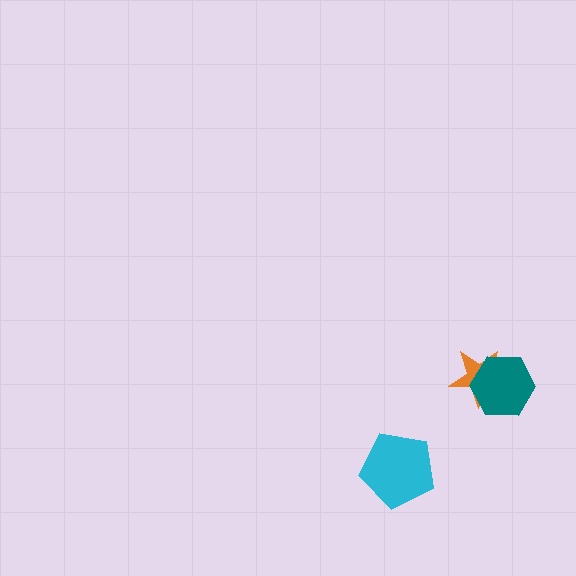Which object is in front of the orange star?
The teal hexagon is in front of the orange star.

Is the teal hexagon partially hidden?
No, no other shape covers it.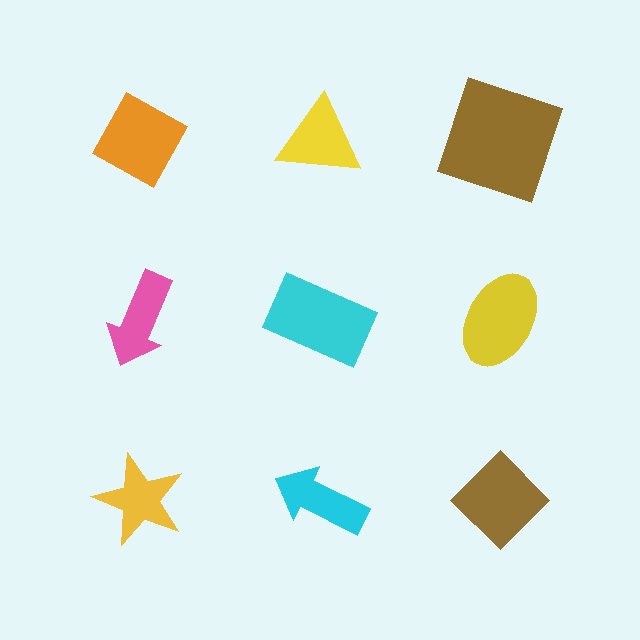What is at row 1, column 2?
A yellow triangle.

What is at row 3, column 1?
A yellow star.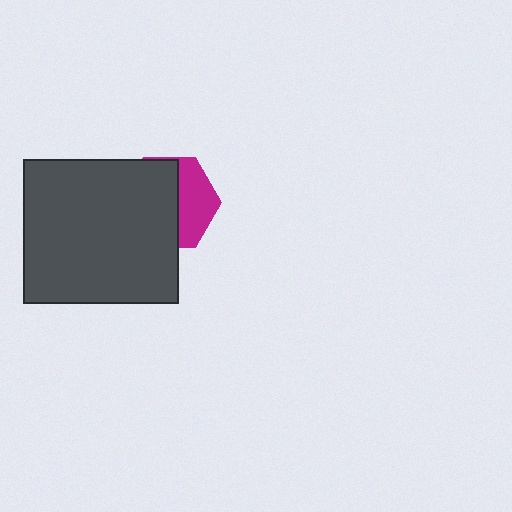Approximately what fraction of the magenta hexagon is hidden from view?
Roughly 62% of the magenta hexagon is hidden behind the dark gray rectangle.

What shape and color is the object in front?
The object in front is a dark gray rectangle.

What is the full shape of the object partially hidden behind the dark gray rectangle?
The partially hidden object is a magenta hexagon.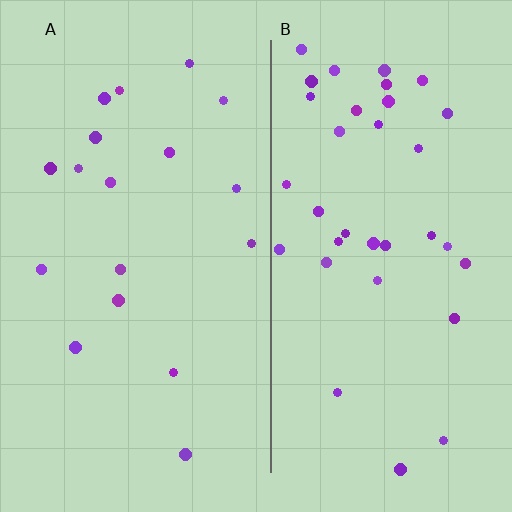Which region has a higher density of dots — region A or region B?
B (the right).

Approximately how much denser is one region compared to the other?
Approximately 2.0× — region B over region A.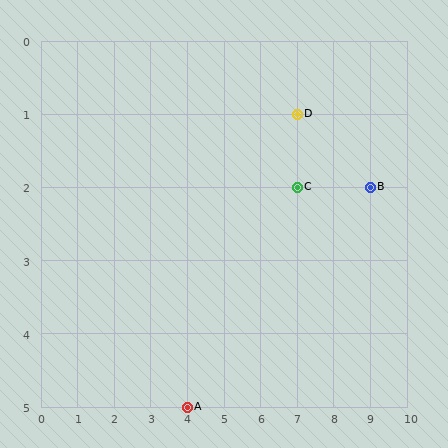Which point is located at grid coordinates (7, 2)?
Point C is at (7, 2).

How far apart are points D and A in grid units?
Points D and A are 3 columns and 4 rows apart (about 5.0 grid units diagonally).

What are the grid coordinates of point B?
Point B is at grid coordinates (9, 2).